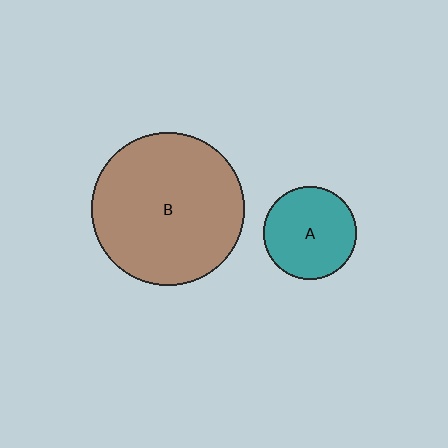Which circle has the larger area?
Circle B (brown).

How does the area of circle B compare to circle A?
Approximately 2.7 times.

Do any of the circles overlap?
No, none of the circles overlap.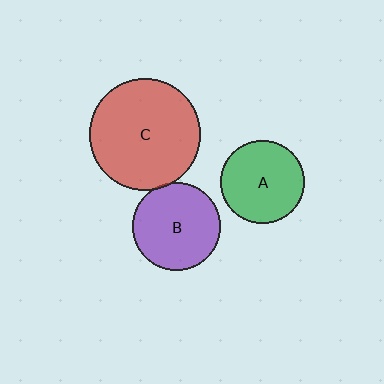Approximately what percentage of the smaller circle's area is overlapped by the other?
Approximately 5%.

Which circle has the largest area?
Circle C (red).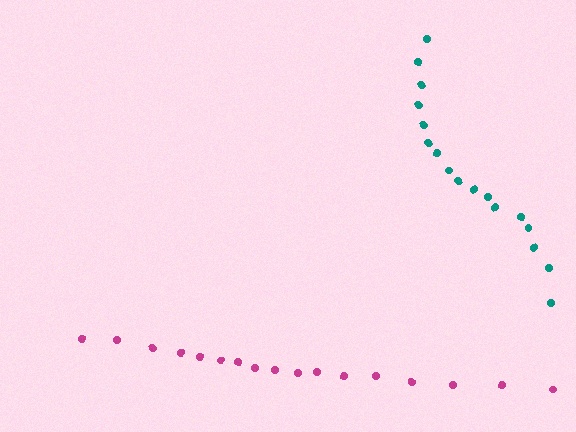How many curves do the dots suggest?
There are 2 distinct paths.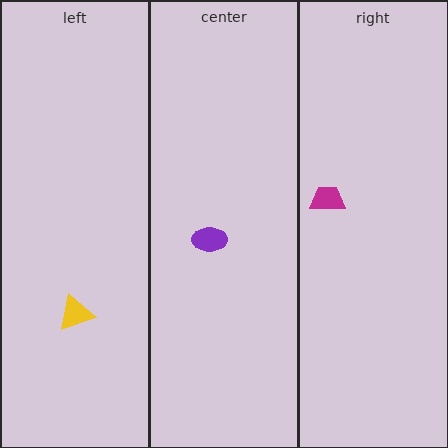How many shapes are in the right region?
1.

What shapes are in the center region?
The purple ellipse.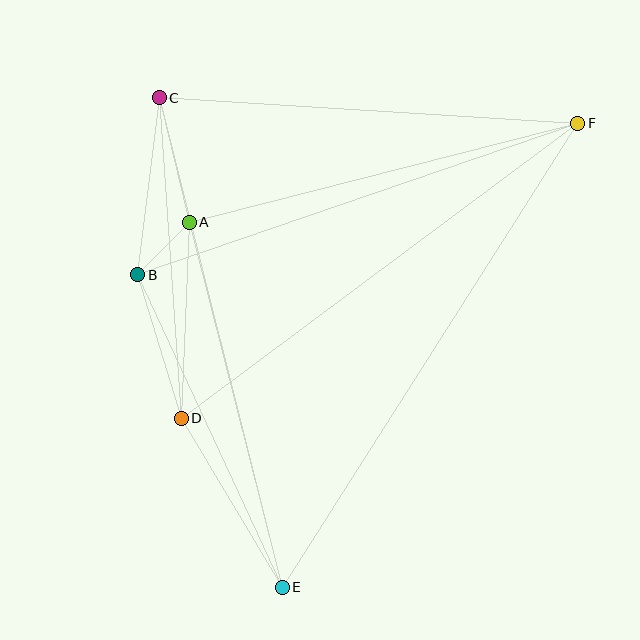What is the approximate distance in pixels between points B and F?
The distance between B and F is approximately 466 pixels.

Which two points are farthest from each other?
Points E and F are farthest from each other.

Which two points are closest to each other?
Points A and B are closest to each other.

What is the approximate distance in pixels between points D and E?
The distance between D and E is approximately 197 pixels.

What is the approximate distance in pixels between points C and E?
The distance between C and E is approximately 505 pixels.